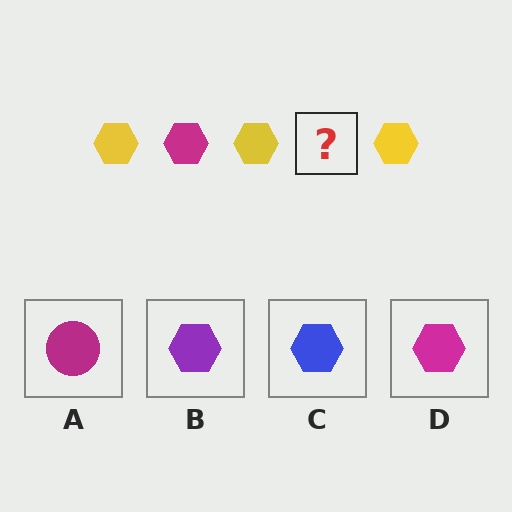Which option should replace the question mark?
Option D.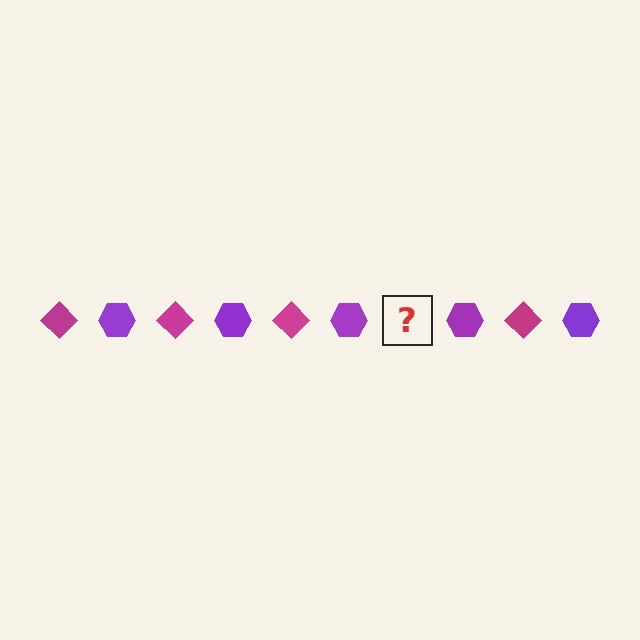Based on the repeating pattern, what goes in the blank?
The blank should be a magenta diamond.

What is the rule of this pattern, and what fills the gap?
The rule is that the pattern alternates between magenta diamond and purple hexagon. The gap should be filled with a magenta diamond.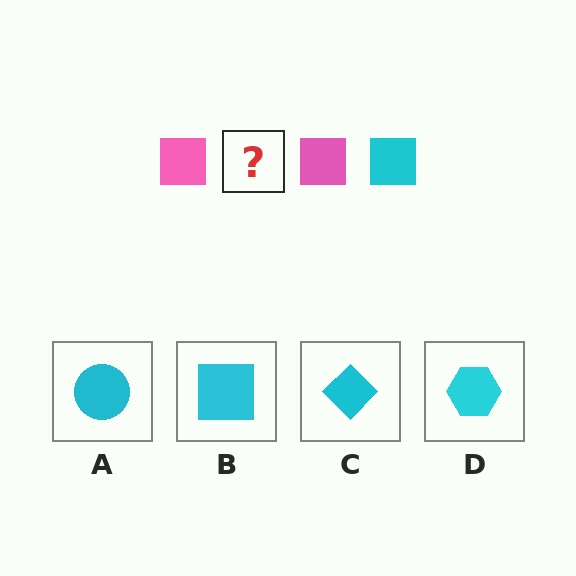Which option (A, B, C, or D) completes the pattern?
B.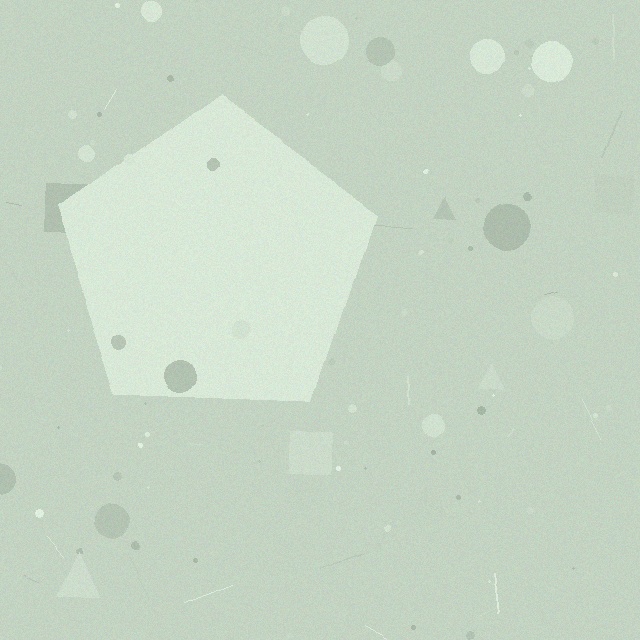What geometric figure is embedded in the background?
A pentagon is embedded in the background.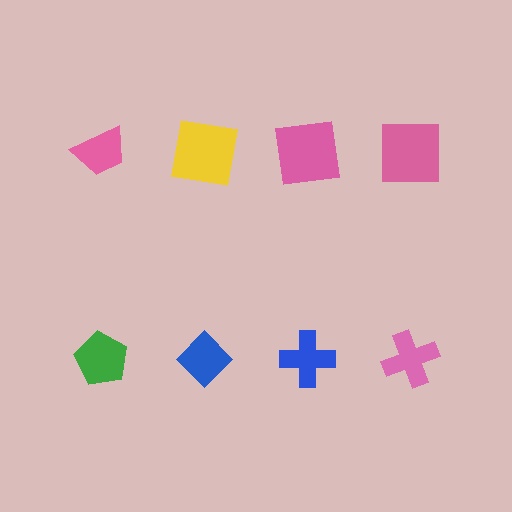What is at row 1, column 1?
A pink trapezoid.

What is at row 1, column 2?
A yellow square.